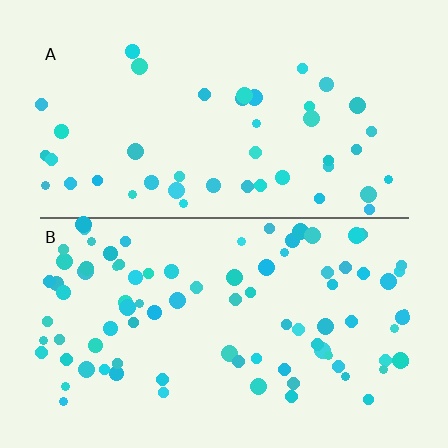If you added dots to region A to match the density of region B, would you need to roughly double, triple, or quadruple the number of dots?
Approximately double.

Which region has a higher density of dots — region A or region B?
B (the bottom).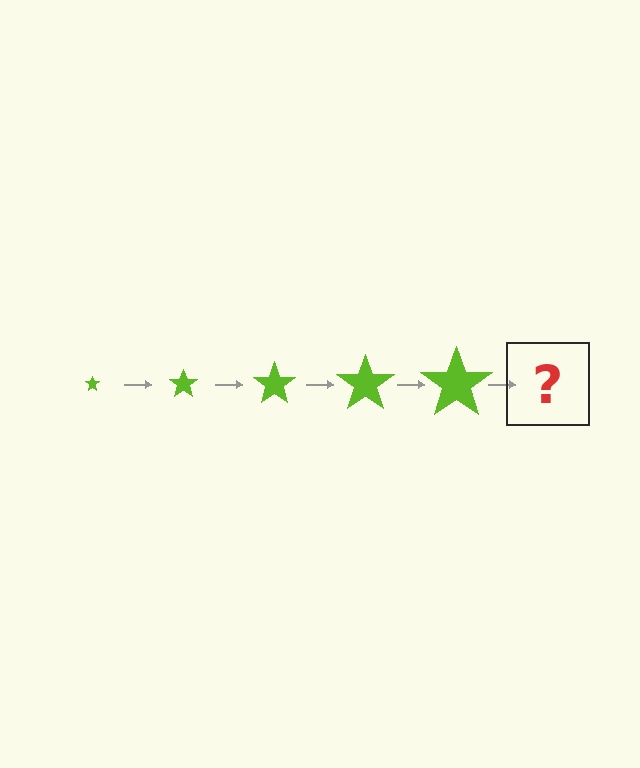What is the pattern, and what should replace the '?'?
The pattern is that the star gets progressively larger each step. The '?' should be a lime star, larger than the previous one.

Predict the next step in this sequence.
The next step is a lime star, larger than the previous one.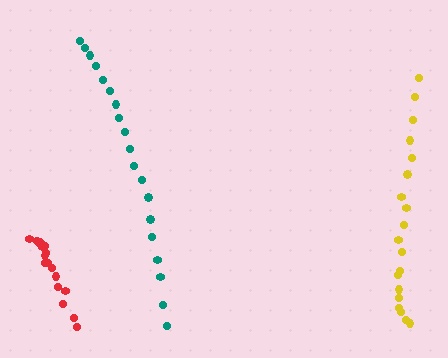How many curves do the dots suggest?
There are 3 distinct paths.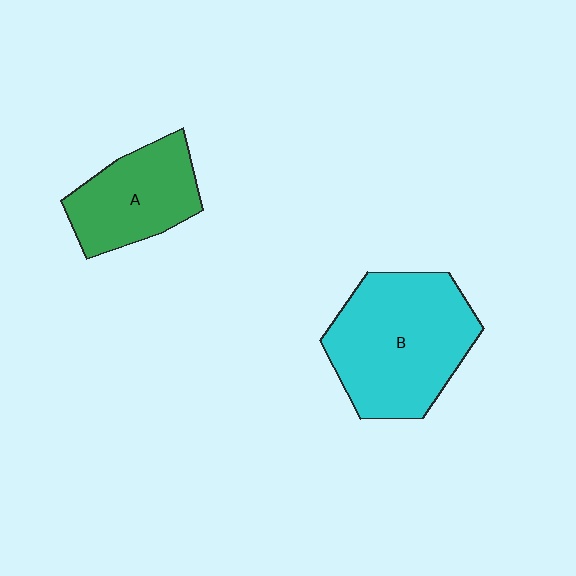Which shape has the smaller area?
Shape A (green).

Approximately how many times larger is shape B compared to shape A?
Approximately 1.6 times.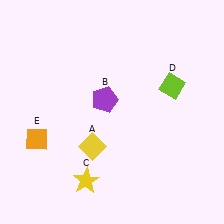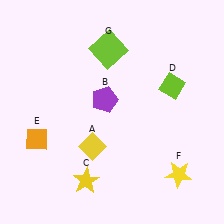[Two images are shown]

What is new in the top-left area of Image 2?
A lime square (G) was added in the top-left area of Image 2.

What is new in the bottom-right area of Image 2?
A yellow star (F) was added in the bottom-right area of Image 2.